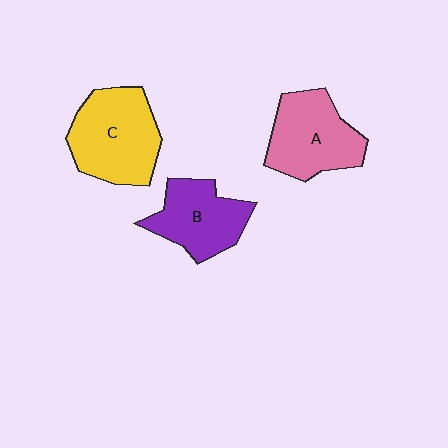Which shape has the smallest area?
Shape B (purple).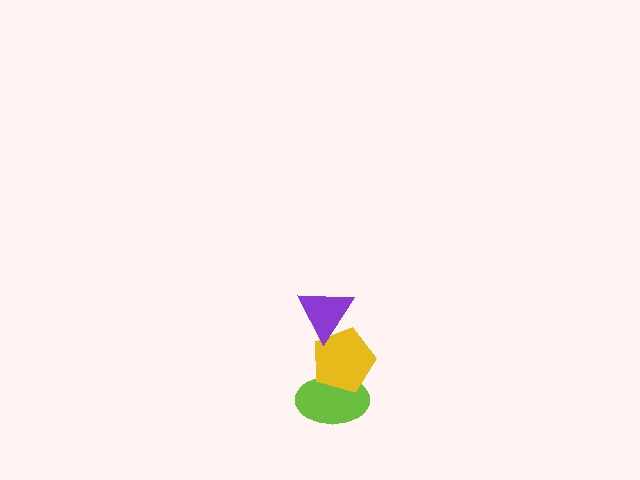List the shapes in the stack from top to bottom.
From top to bottom: the purple triangle, the yellow pentagon, the lime ellipse.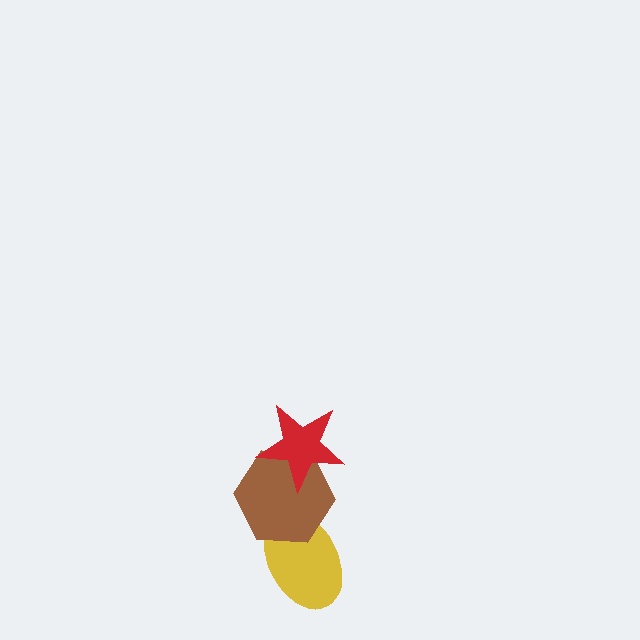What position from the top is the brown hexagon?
The brown hexagon is 2nd from the top.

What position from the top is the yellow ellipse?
The yellow ellipse is 3rd from the top.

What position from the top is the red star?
The red star is 1st from the top.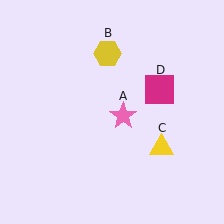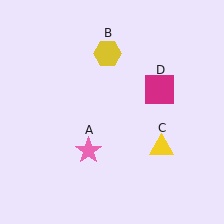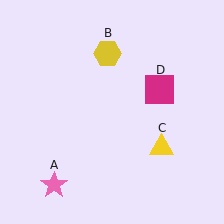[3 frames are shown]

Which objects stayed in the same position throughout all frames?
Yellow hexagon (object B) and yellow triangle (object C) and magenta square (object D) remained stationary.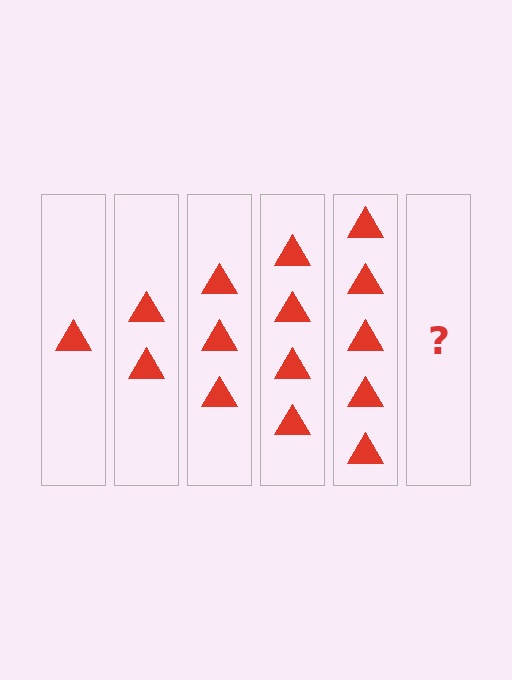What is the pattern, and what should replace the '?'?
The pattern is that each step adds one more triangle. The '?' should be 6 triangles.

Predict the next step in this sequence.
The next step is 6 triangles.